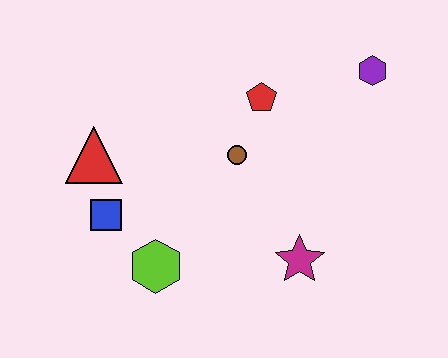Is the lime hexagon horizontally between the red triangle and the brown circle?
Yes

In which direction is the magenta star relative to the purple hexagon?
The magenta star is below the purple hexagon.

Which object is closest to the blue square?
The red triangle is closest to the blue square.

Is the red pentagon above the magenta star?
Yes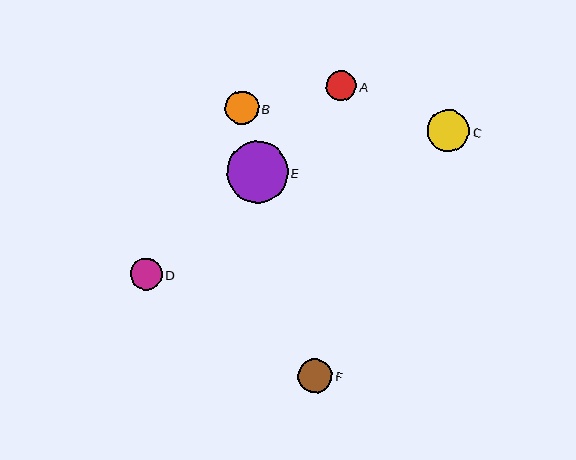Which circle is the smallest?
Circle A is the smallest with a size of approximately 31 pixels.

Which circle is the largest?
Circle E is the largest with a size of approximately 61 pixels.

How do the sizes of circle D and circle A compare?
Circle D and circle A are approximately the same size.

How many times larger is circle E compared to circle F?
Circle E is approximately 1.8 times the size of circle F.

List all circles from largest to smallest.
From largest to smallest: E, C, F, B, D, A.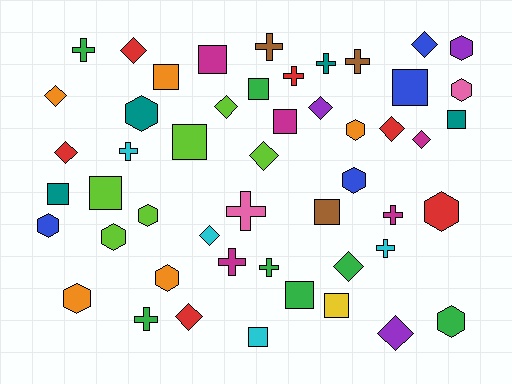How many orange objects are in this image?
There are 5 orange objects.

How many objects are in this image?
There are 50 objects.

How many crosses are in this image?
There are 12 crosses.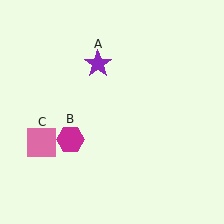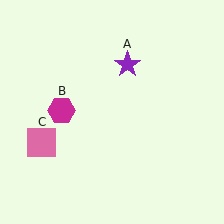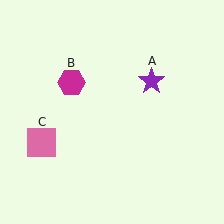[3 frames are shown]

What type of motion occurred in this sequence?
The purple star (object A), magenta hexagon (object B) rotated clockwise around the center of the scene.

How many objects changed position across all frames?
2 objects changed position: purple star (object A), magenta hexagon (object B).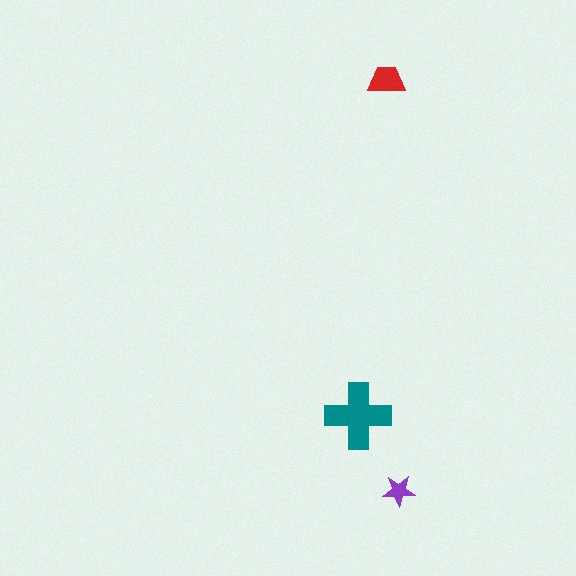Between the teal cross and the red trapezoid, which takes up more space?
The teal cross.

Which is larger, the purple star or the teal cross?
The teal cross.